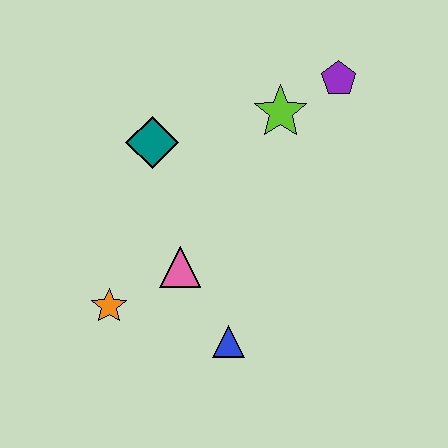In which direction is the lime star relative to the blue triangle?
The lime star is above the blue triangle.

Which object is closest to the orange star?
The pink triangle is closest to the orange star.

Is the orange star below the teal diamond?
Yes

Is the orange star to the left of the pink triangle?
Yes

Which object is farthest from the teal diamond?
The blue triangle is farthest from the teal diamond.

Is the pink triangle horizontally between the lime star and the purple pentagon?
No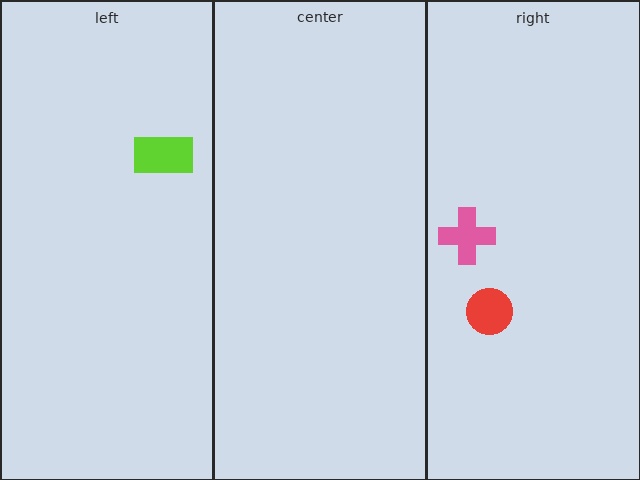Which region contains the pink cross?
The right region.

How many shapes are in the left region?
1.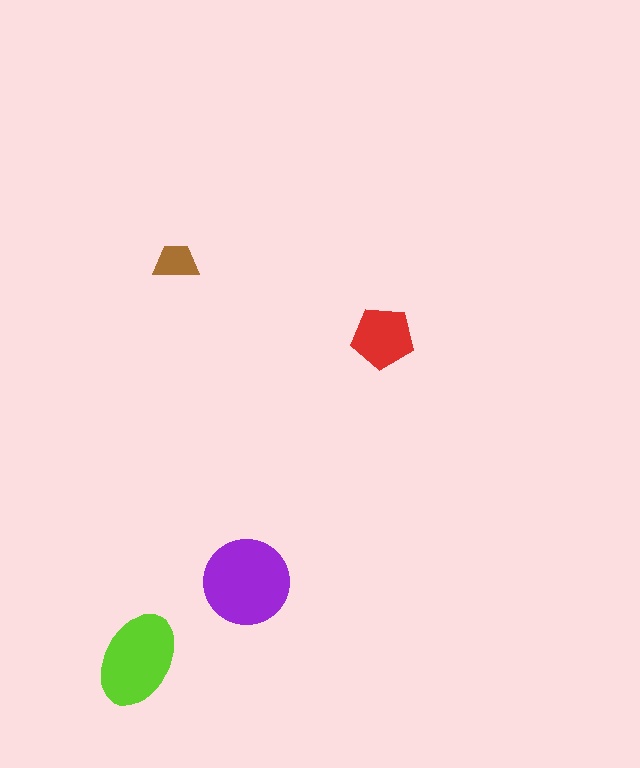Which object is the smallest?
The brown trapezoid.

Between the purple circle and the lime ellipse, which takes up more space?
The purple circle.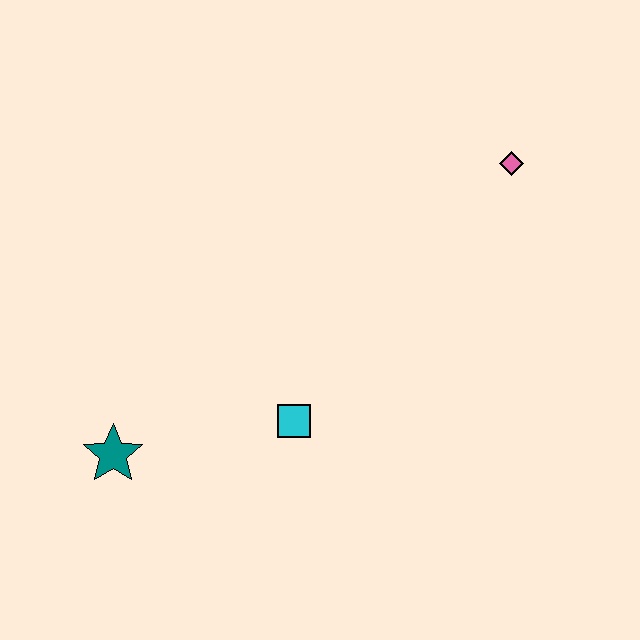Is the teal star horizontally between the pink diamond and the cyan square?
No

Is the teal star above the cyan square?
No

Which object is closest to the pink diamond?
The cyan square is closest to the pink diamond.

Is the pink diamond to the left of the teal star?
No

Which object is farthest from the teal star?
The pink diamond is farthest from the teal star.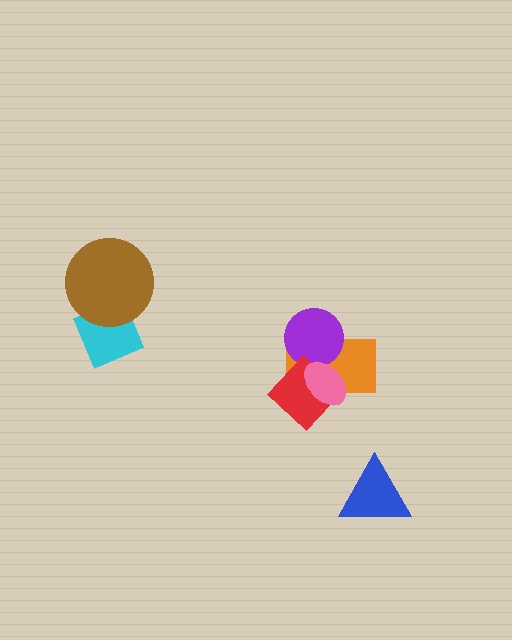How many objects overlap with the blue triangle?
0 objects overlap with the blue triangle.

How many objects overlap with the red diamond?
3 objects overlap with the red diamond.